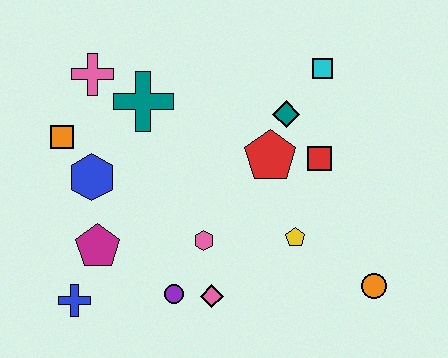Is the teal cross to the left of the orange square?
No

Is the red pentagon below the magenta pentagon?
No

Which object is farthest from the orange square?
The orange circle is farthest from the orange square.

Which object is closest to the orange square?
The blue hexagon is closest to the orange square.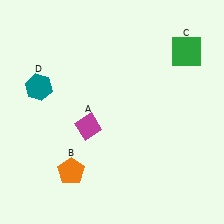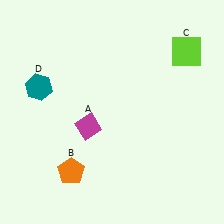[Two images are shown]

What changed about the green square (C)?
In Image 1, C is green. In Image 2, it changed to lime.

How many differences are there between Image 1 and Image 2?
There is 1 difference between the two images.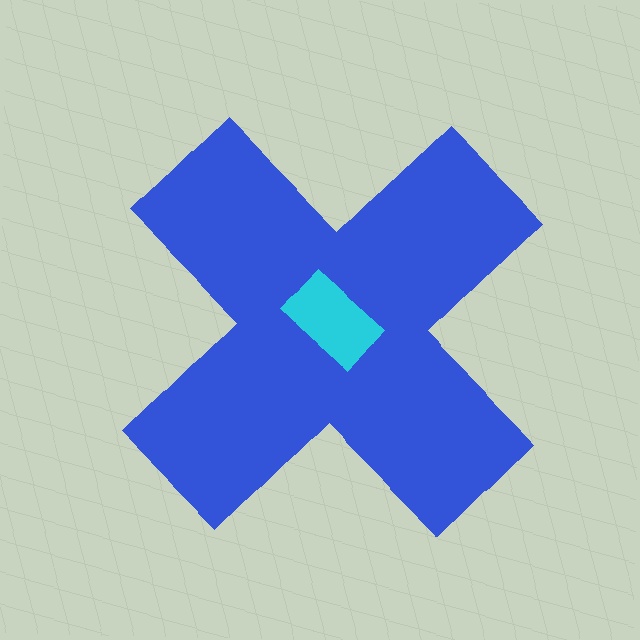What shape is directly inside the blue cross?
The cyan rectangle.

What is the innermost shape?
The cyan rectangle.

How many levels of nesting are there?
2.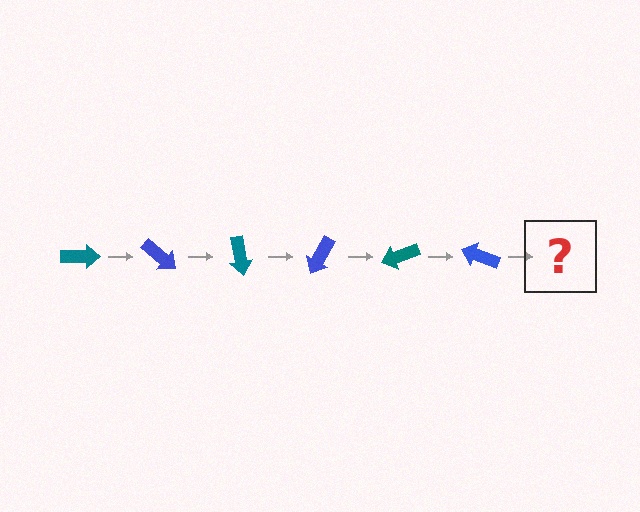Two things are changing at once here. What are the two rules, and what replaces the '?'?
The two rules are that it rotates 40 degrees each step and the color cycles through teal and blue. The '?' should be a teal arrow, rotated 240 degrees from the start.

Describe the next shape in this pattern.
It should be a teal arrow, rotated 240 degrees from the start.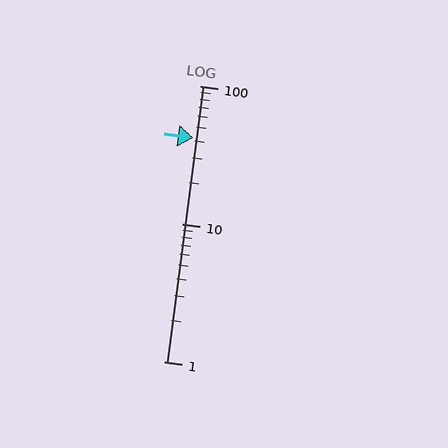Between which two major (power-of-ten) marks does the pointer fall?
The pointer is between 10 and 100.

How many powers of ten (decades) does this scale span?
The scale spans 2 decades, from 1 to 100.